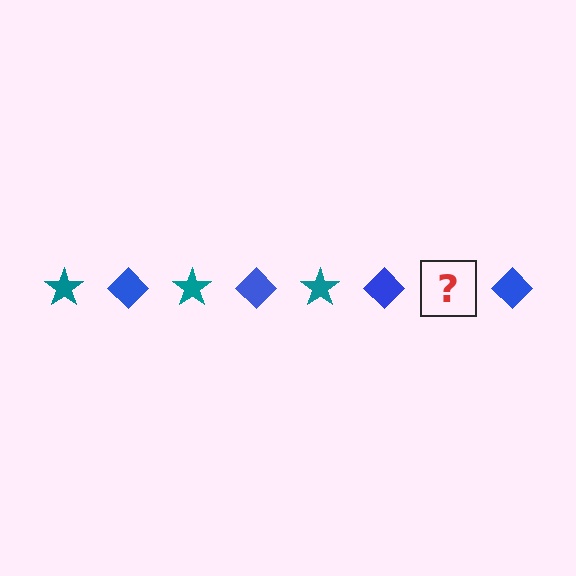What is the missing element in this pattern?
The missing element is a teal star.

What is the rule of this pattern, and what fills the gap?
The rule is that the pattern alternates between teal star and blue diamond. The gap should be filled with a teal star.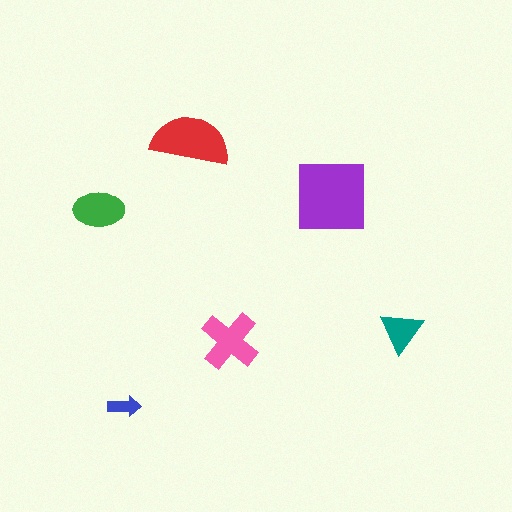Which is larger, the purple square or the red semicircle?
The purple square.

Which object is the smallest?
The blue arrow.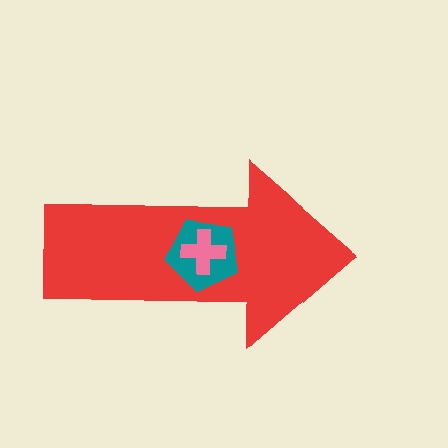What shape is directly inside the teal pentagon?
The pink cross.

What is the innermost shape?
The pink cross.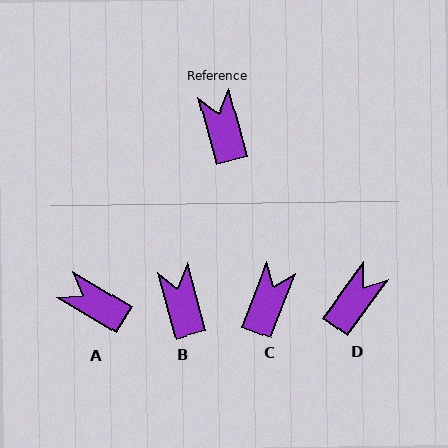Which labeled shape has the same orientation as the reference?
B.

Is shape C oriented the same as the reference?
No, it is off by about 37 degrees.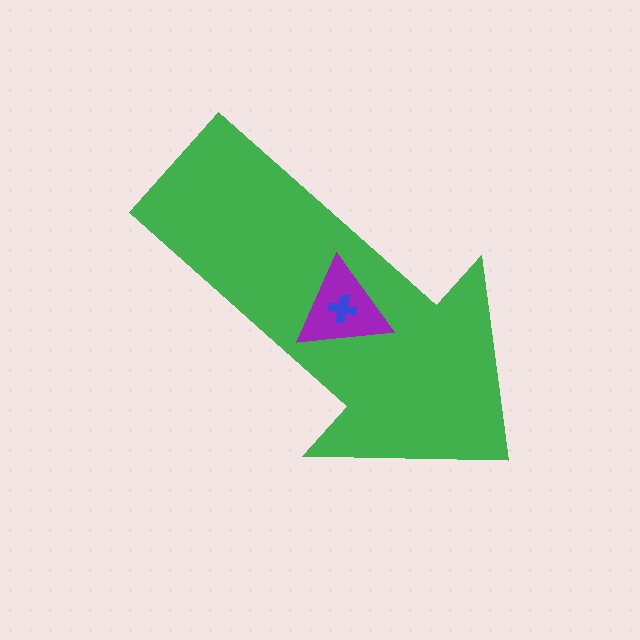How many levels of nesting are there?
3.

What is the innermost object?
The blue cross.